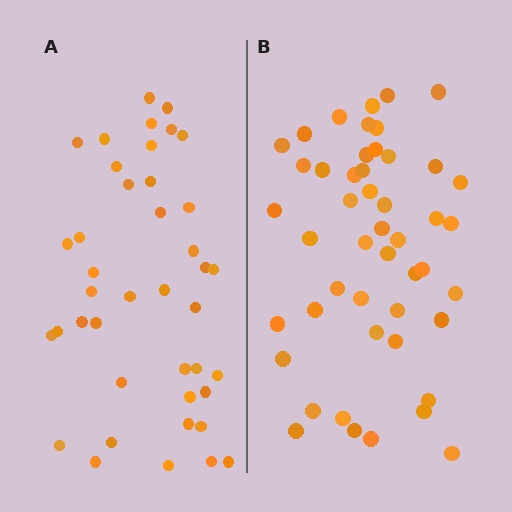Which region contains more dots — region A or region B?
Region B (the right region) has more dots.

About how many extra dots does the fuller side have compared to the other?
Region B has roughly 8 or so more dots than region A.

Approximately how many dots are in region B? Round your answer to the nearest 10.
About 50 dots. (The exact count is 48, which rounds to 50.)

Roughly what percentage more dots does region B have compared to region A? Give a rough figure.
About 15% more.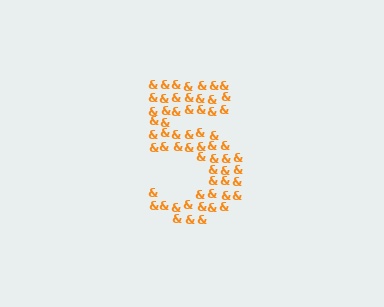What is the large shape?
The large shape is the digit 5.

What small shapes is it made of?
It is made of small ampersands.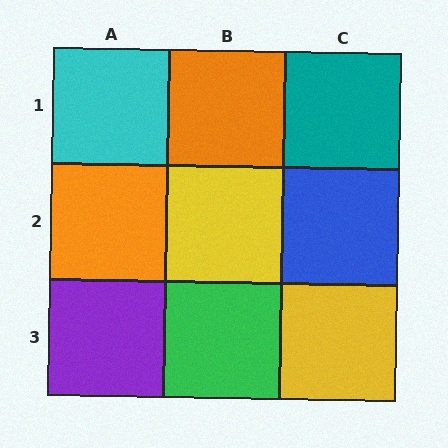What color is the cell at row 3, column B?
Green.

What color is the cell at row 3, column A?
Purple.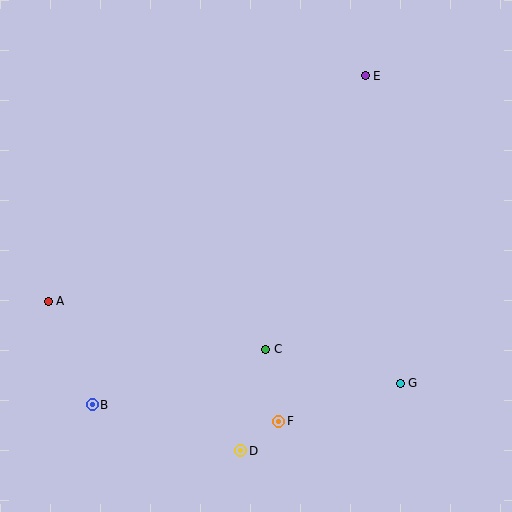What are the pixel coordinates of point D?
Point D is at (241, 451).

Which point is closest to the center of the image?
Point C at (266, 349) is closest to the center.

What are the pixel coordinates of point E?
Point E is at (365, 76).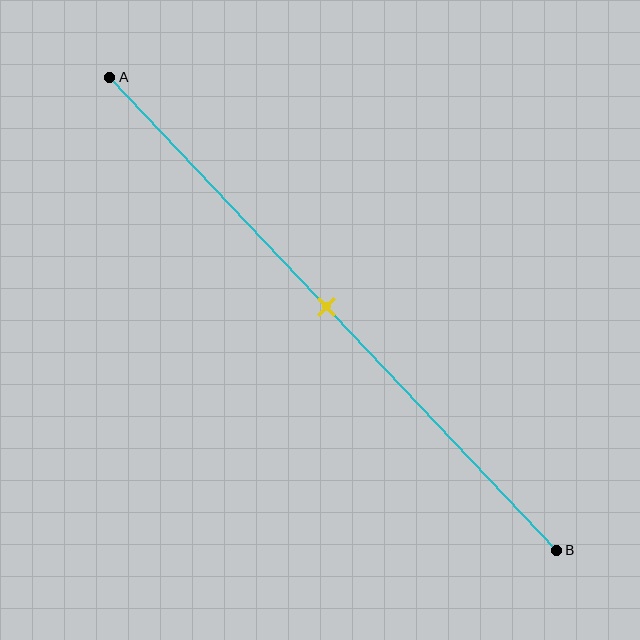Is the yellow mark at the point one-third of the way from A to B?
No, the mark is at about 50% from A, not at the 33% one-third point.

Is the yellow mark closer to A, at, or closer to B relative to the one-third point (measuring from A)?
The yellow mark is closer to point B than the one-third point of segment AB.